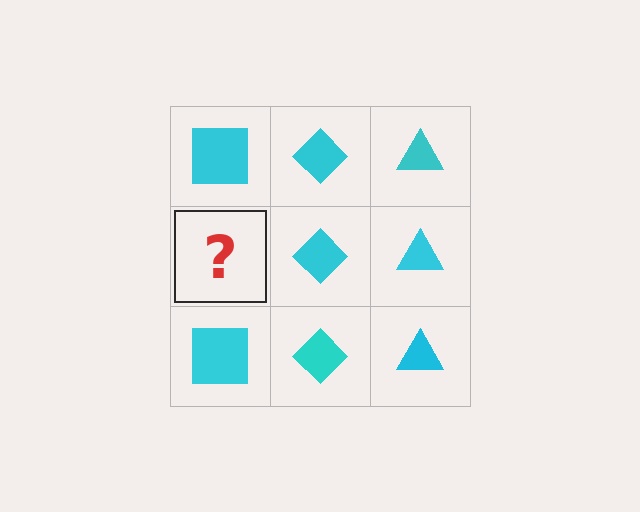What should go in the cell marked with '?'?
The missing cell should contain a cyan square.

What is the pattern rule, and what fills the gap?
The rule is that each column has a consistent shape. The gap should be filled with a cyan square.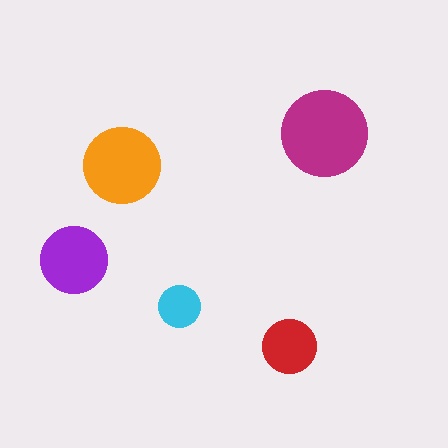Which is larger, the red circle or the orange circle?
The orange one.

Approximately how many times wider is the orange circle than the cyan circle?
About 2 times wider.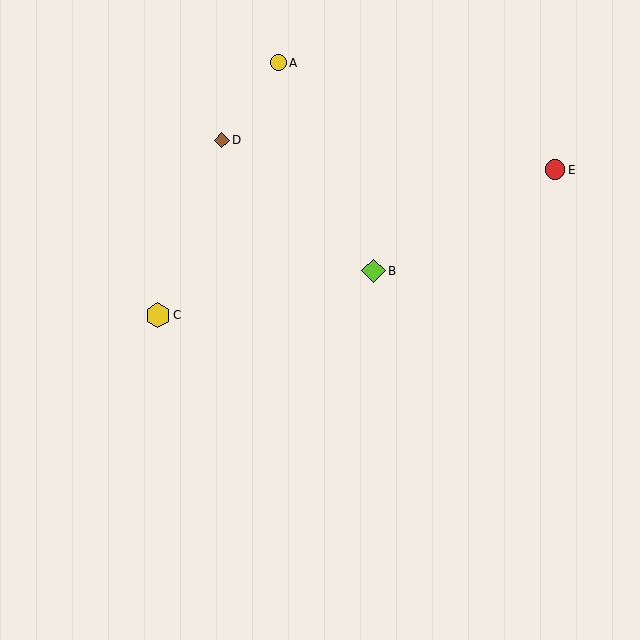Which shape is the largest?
The yellow hexagon (labeled C) is the largest.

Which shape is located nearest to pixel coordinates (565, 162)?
The red circle (labeled E) at (555, 170) is nearest to that location.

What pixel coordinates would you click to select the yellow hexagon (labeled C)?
Click at (158, 315) to select the yellow hexagon C.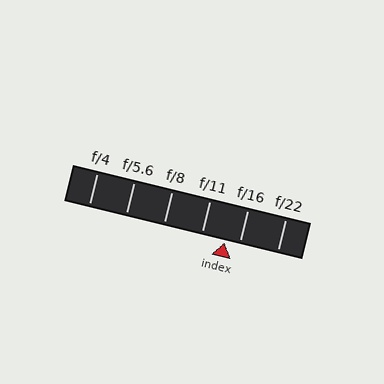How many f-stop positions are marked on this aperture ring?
There are 6 f-stop positions marked.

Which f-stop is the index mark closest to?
The index mark is closest to f/16.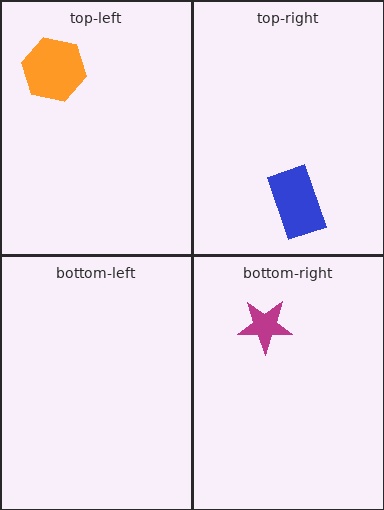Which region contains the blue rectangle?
The top-right region.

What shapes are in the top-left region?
The orange hexagon.